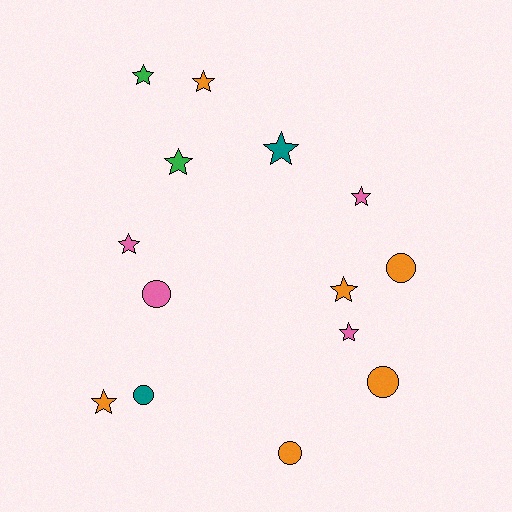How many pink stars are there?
There are 3 pink stars.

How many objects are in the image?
There are 14 objects.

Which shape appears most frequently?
Star, with 9 objects.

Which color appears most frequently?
Orange, with 6 objects.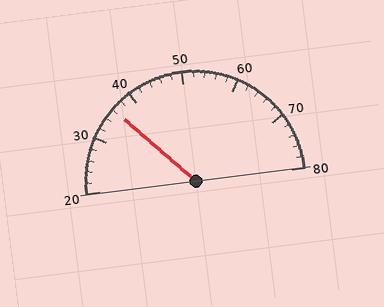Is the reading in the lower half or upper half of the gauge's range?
The reading is in the lower half of the range (20 to 80).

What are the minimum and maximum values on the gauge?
The gauge ranges from 20 to 80.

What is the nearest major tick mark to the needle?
The nearest major tick mark is 40.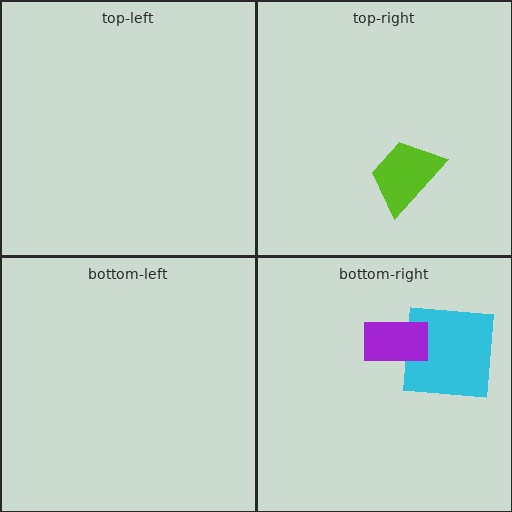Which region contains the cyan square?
The bottom-right region.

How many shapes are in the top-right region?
1.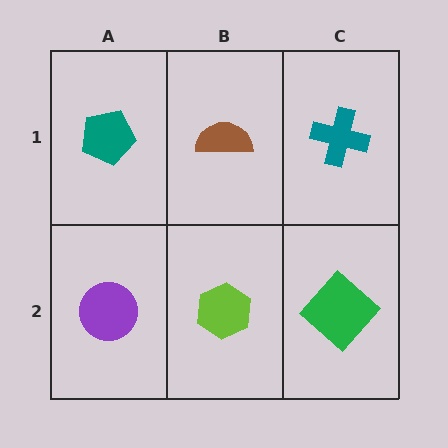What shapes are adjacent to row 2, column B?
A brown semicircle (row 1, column B), a purple circle (row 2, column A), a green diamond (row 2, column C).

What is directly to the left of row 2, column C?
A lime hexagon.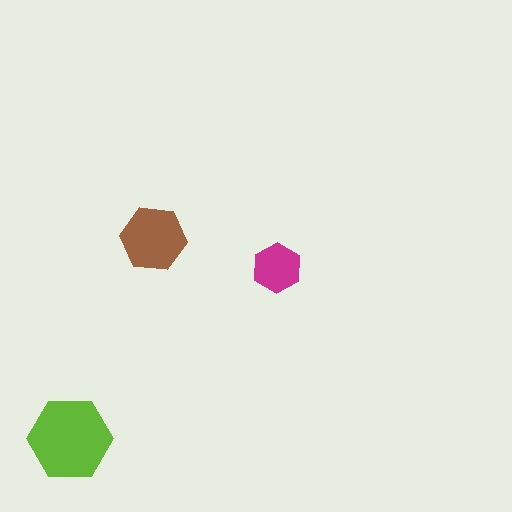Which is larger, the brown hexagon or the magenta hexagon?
The brown one.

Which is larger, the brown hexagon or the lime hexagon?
The lime one.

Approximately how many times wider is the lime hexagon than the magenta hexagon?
About 1.5 times wider.